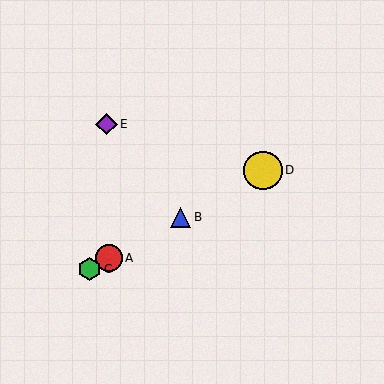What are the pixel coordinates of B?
Object B is at (181, 217).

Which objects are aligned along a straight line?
Objects A, B, C, D are aligned along a straight line.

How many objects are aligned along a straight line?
4 objects (A, B, C, D) are aligned along a straight line.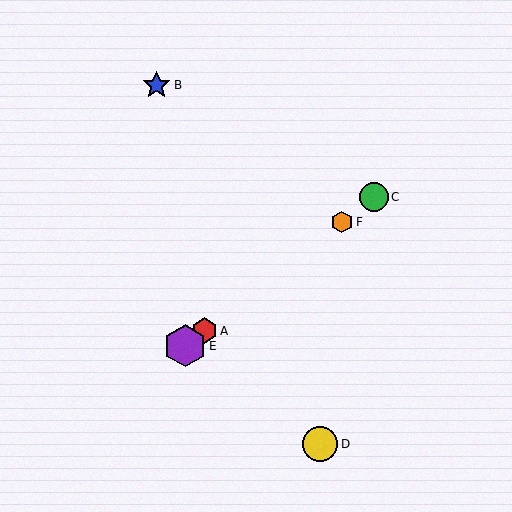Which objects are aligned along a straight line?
Objects A, C, E, F are aligned along a straight line.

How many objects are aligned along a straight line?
4 objects (A, C, E, F) are aligned along a straight line.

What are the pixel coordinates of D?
Object D is at (320, 444).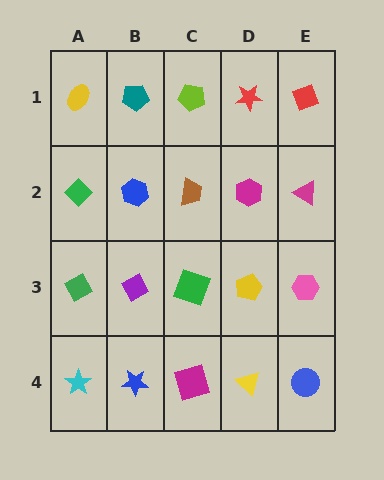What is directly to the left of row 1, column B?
A yellow ellipse.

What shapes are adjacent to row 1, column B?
A blue hexagon (row 2, column B), a yellow ellipse (row 1, column A), a lime pentagon (row 1, column C).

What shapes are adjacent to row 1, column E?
A magenta triangle (row 2, column E), a red star (row 1, column D).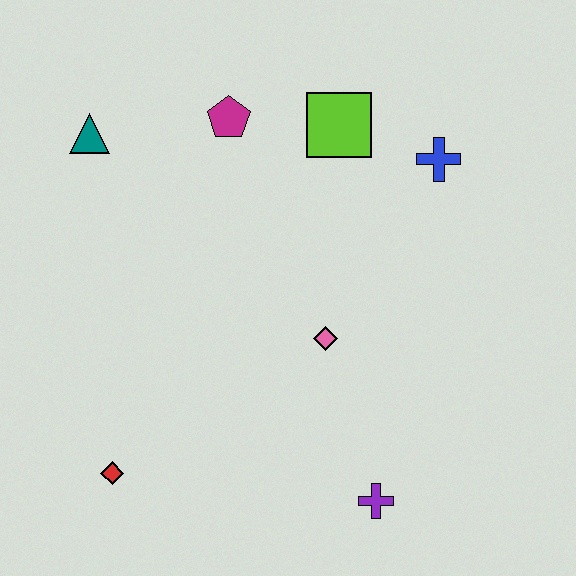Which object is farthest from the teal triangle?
The purple cross is farthest from the teal triangle.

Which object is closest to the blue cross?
The lime square is closest to the blue cross.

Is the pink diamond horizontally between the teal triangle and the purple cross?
Yes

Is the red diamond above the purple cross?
Yes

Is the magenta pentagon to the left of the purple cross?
Yes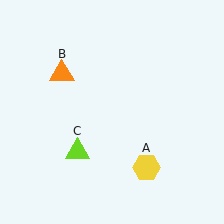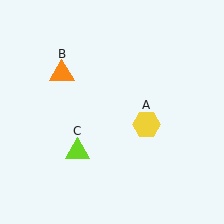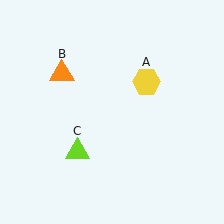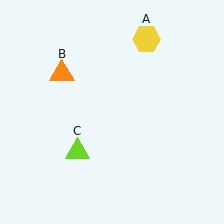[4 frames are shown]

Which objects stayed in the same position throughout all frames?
Orange triangle (object B) and lime triangle (object C) remained stationary.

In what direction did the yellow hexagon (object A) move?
The yellow hexagon (object A) moved up.